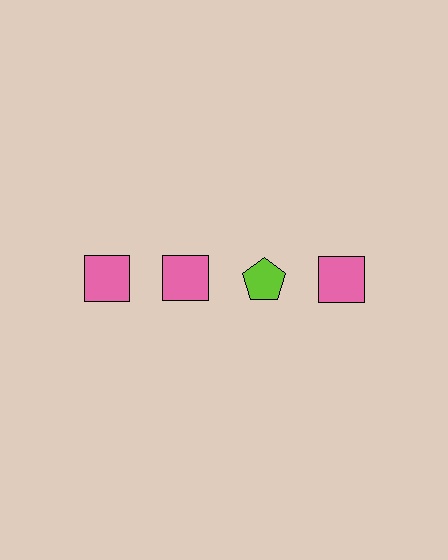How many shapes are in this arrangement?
There are 4 shapes arranged in a grid pattern.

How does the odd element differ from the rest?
It differs in both color (lime instead of pink) and shape (pentagon instead of square).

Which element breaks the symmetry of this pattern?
The lime pentagon in the top row, center column breaks the symmetry. All other shapes are pink squares.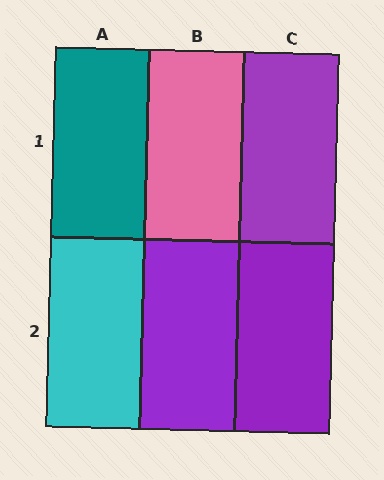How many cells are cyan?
1 cell is cyan.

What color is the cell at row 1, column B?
Pink.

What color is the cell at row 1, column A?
Teal.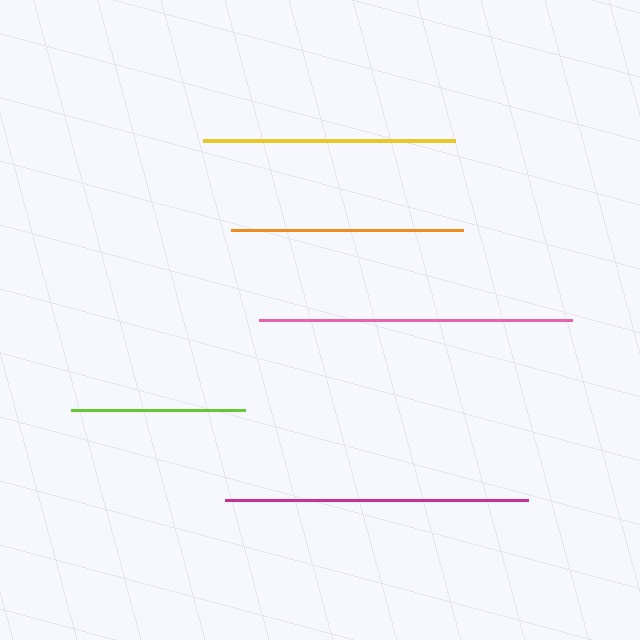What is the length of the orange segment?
The orange segment is approximately 232 pixels long.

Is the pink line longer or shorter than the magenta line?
The pink line is longer than the magenta line.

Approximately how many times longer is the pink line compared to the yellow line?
The pink line is approximately 1.2 times the length of the yellow line.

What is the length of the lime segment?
The lime segment is approximately 174 pixels long.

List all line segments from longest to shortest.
From longest to shortest: pink, magenta, yellow, orange, lime.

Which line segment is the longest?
The pink line is the longest at approximately 313 pixels.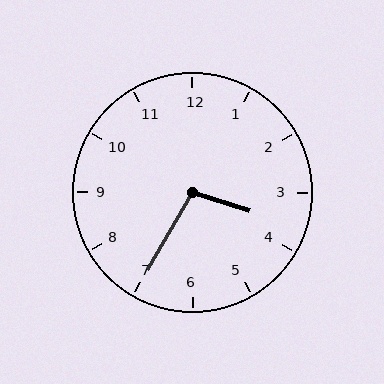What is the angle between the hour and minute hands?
Approximately 102 degrees.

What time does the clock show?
3:35.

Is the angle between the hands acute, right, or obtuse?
It is obtuse.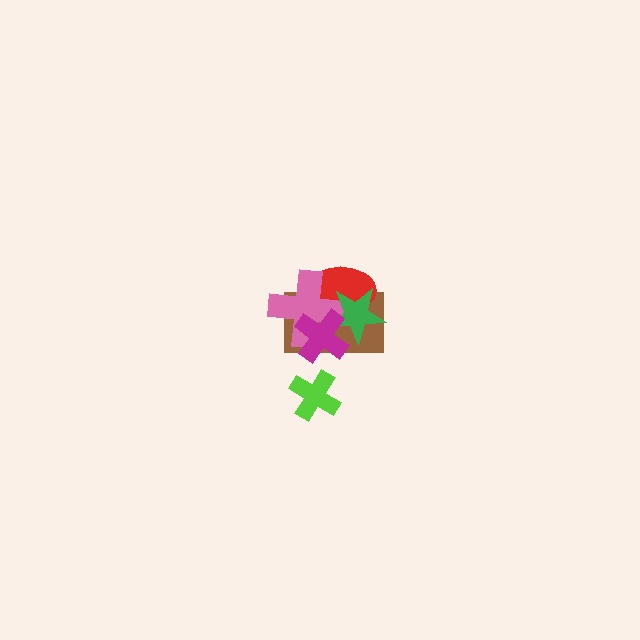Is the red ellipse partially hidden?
Yes, it is partially covered by another shape.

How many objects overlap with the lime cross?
0 objects overlap with the lime cross.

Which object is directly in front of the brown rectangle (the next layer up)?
The red ellipse is directly in front of the brown rectangle.